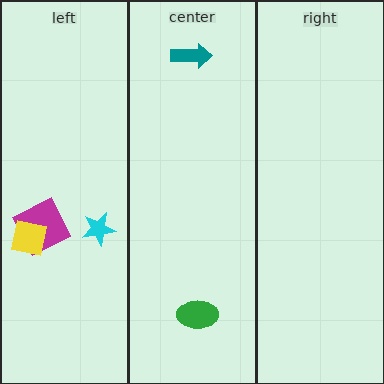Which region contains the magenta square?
The left region.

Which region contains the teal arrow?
The center region.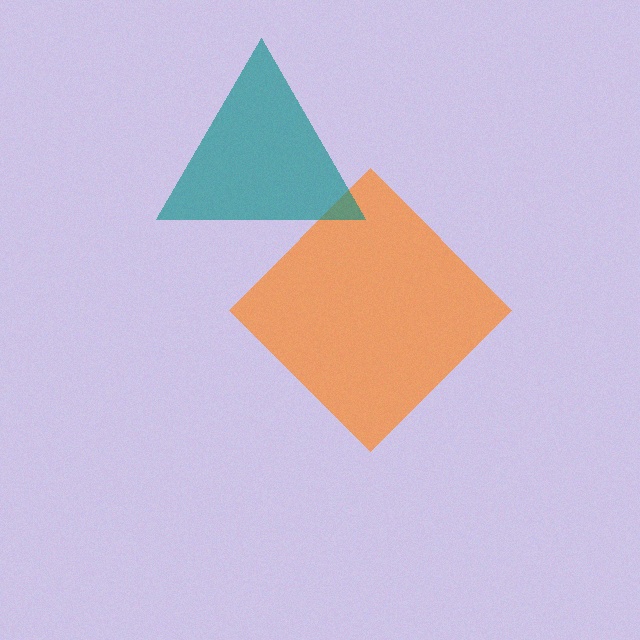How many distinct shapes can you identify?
There are 2 distinct shapes: an orange diamond, a teal triangle.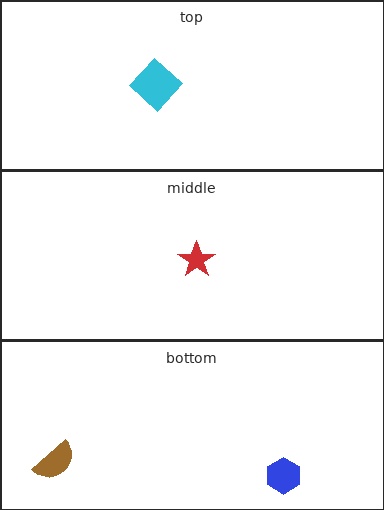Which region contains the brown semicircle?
The bottom region.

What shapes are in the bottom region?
The blue hexagon, the brown semicircle.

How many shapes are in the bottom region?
2.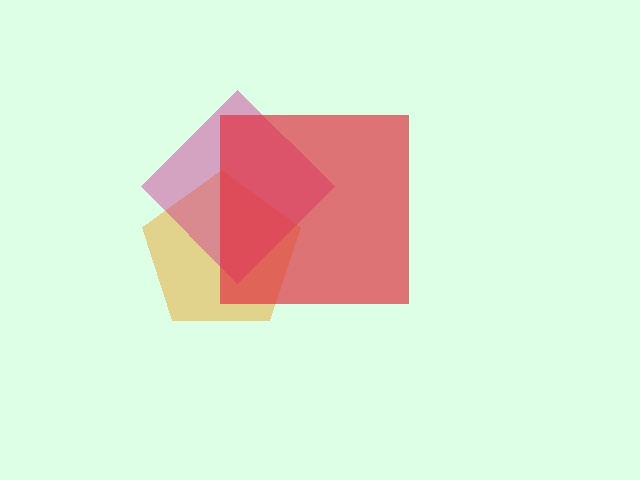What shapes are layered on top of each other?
The layered shapes are: an orange pentagon, a magenta diamond, a red square.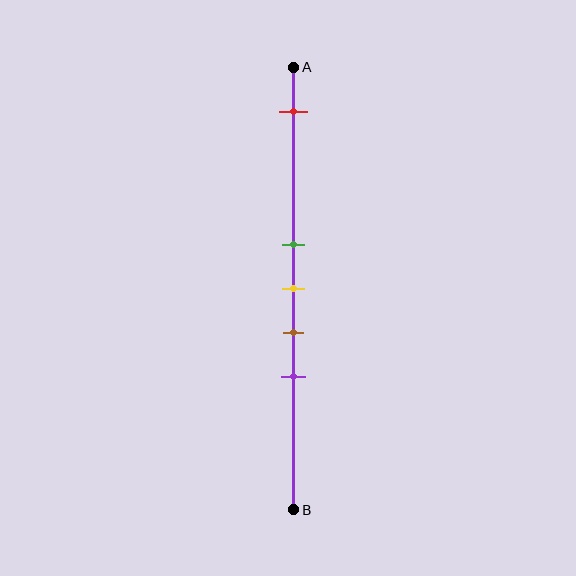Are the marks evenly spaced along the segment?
No, the marks are not evenly spaced.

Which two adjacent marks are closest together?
The green and yellow marks are the closest adjacent pair.